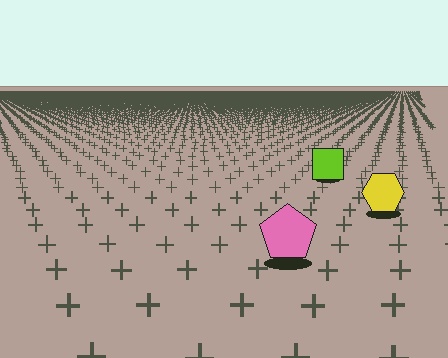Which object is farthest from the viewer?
The lime square is farthest from the viewer. It appears smaller and the ground texture around it is denser.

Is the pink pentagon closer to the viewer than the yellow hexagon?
Yes. The pink pentagon is closer — you can tell from the texture gradient: the ground texture is coarser near it.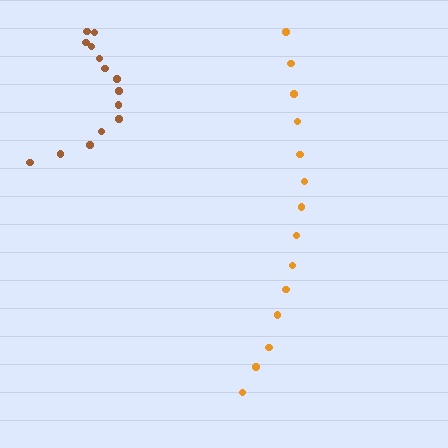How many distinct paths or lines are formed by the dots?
There are 2 distinct paths.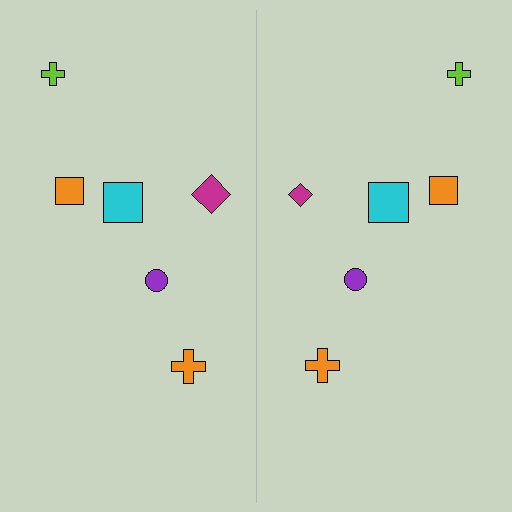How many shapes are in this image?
There are 12 shapes in this image.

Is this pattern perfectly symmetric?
No, the pattern is not perfectly symmetric. The magenta diamond on the right side has a different size than its mirror counterpart.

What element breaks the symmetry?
The magenta diamond on the right side has a different size than its mirror counterpart.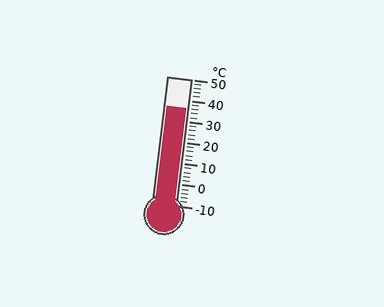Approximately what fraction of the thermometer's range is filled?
The thermometer is filled to approximately 75% of its range.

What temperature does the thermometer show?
The thermometer shows approximately 36°C.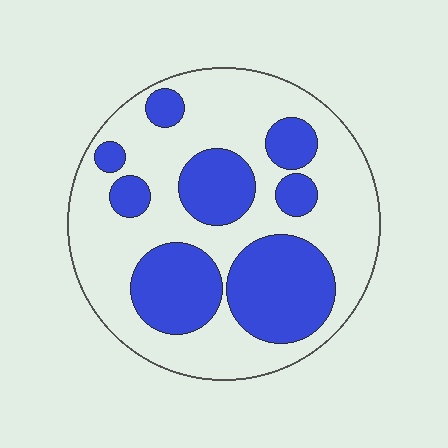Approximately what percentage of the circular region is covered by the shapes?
Approximately 35%.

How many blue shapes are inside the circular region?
8.